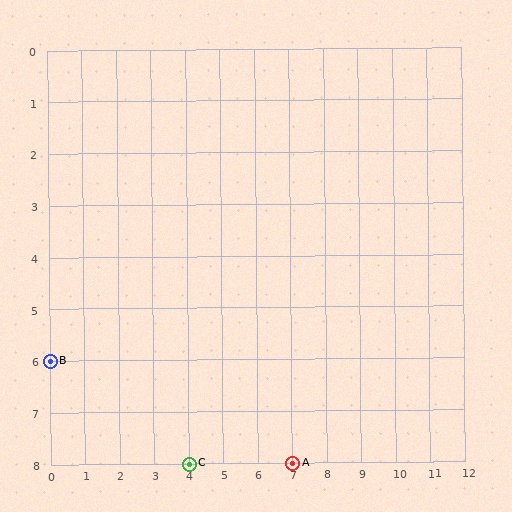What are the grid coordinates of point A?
Point A is at grid coordinates (7, 8).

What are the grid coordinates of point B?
Point B is at grid coordinates (0, 6).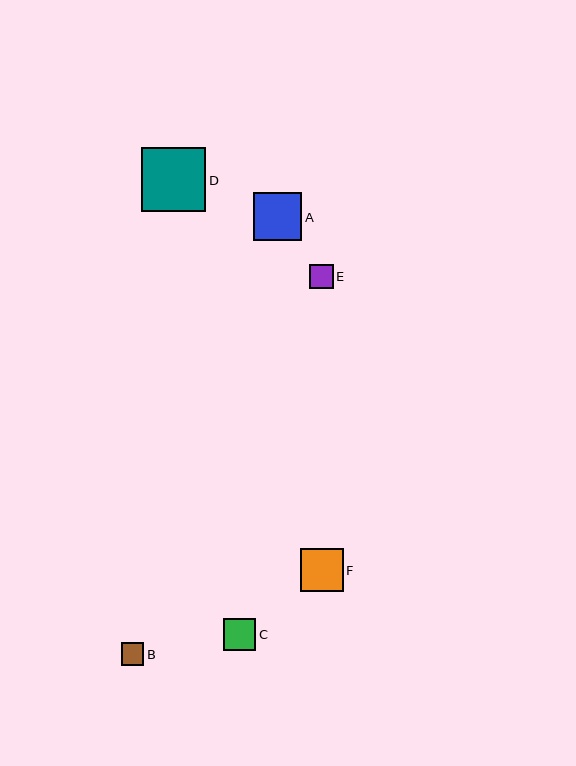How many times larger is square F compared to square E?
Square F is approximately 1.8 times the size of square E.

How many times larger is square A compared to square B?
Square A is approximately 2.2 times the size of square B.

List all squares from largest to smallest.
From largest to smallest: D, A, F, C, E, B.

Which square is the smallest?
Square B is the smallest with a size of approximately 22 pixels.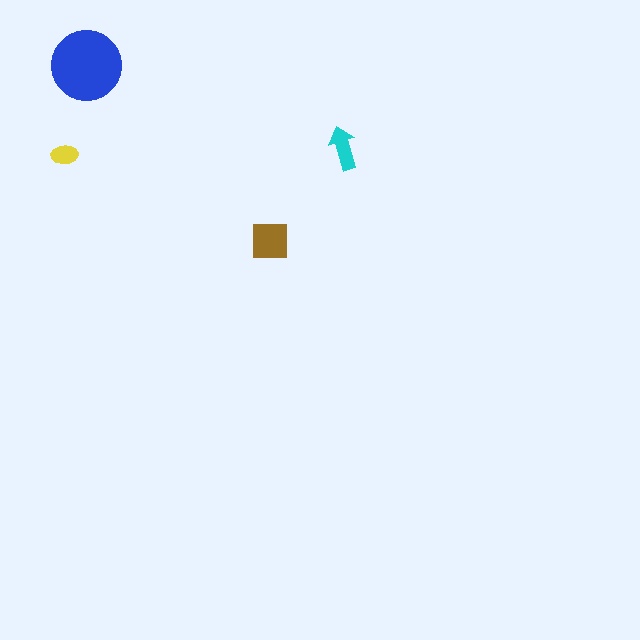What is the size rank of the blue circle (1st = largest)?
1st.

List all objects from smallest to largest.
The yellow ellipse, the cyan arrow, the brown square, the blue circle.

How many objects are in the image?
There are 4 objects in the image.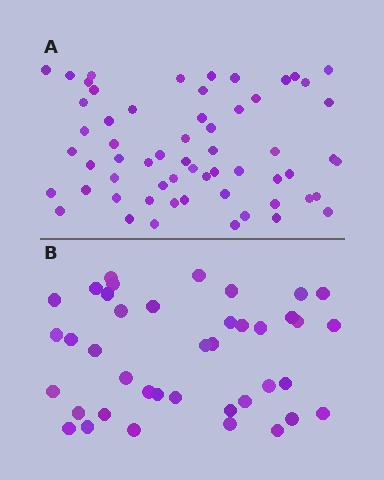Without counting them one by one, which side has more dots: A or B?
Region A (the top region) has more dots.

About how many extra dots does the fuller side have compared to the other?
Region A has approximately 20 more dots than region B.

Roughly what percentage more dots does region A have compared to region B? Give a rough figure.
About 50% more.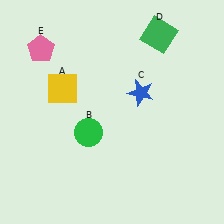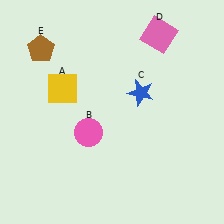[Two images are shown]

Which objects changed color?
B changed from green to pink. D changed from green to pink. E changed from pink to brown.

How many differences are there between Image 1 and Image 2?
There are 3 differences between the two images.